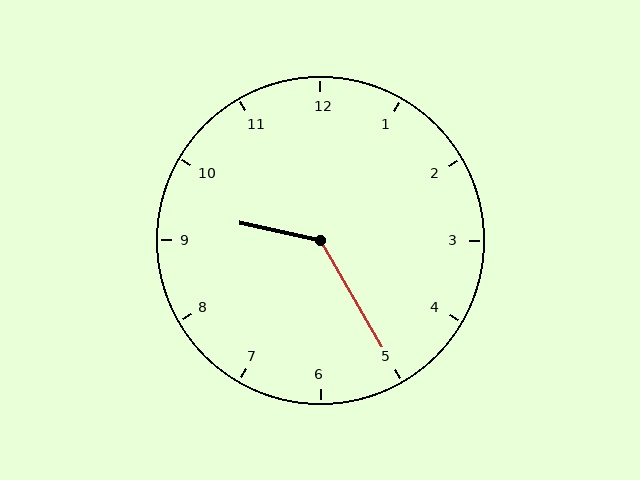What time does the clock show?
9:25.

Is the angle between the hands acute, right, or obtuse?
It is obtuse.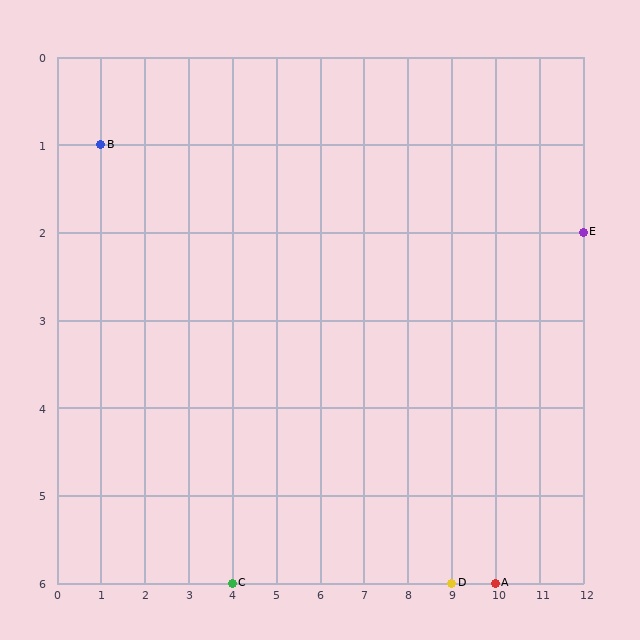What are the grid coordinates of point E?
Point E is at grid coordinates (12, 2).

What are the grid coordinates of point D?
Point D is at grid coordinates (9, 6).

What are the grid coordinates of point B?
Point B is at grid coordinates (1, 1).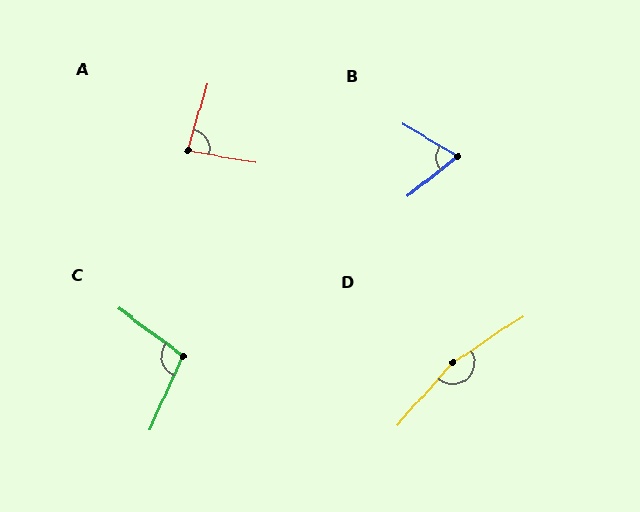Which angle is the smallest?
B, at approximately 69 degrees.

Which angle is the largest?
D, at approximately 165 degrees.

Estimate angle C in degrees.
Approximately 103 degrees.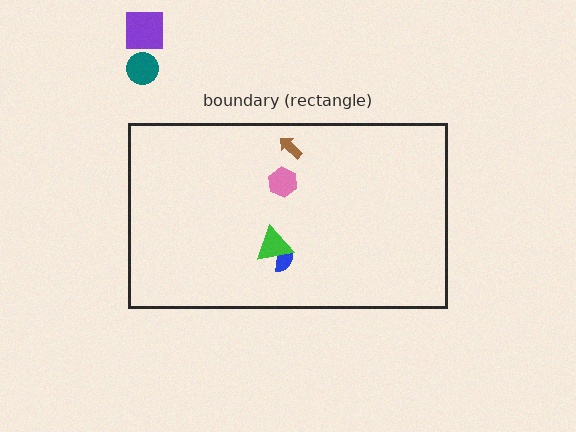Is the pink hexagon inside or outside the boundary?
Inside.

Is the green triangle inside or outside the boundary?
Inside.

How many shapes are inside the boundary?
4 inside, 2 outside.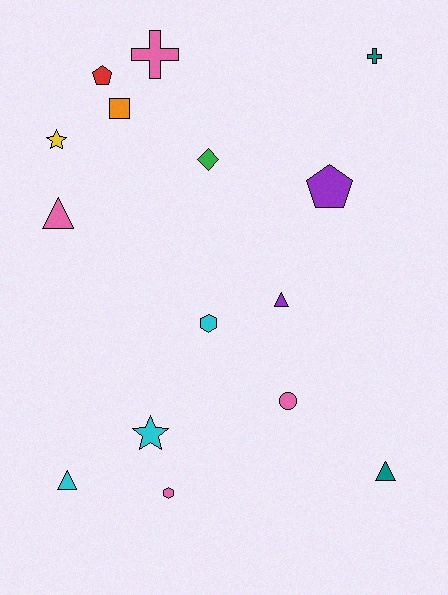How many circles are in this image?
There is 1 circle.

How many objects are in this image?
There are 15 objects.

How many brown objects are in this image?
There are no brown objects.